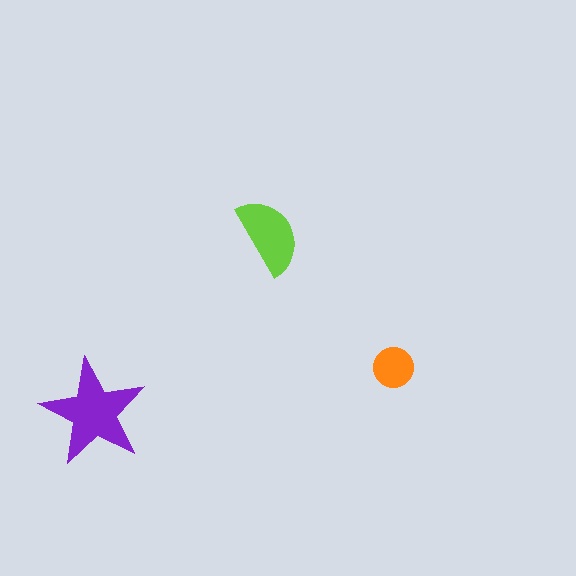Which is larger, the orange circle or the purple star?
The purple star.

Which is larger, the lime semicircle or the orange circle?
The lime semicircle.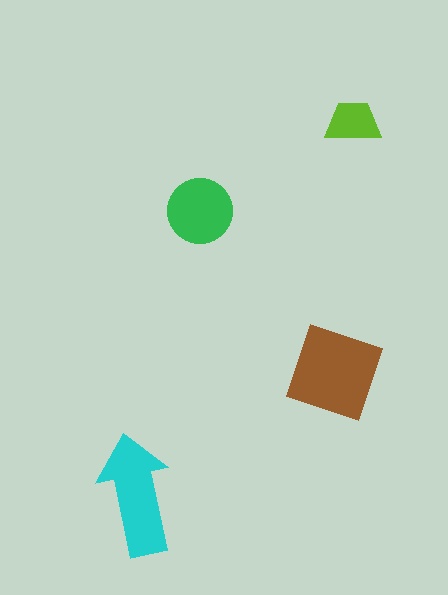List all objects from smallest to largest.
The lime trapezoid, the green circle, the cyan arrow, the brown diamond.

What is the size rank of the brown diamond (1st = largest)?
1st.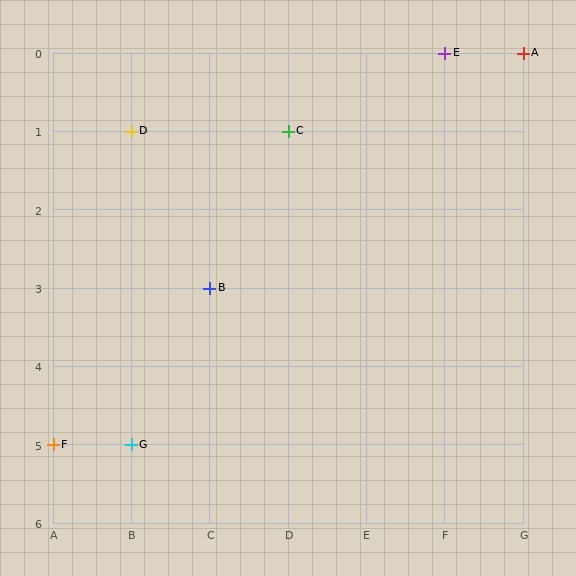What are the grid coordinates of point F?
Point F is at grid coordinates (A, 5).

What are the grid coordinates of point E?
Point E is at grid coordinates (F, 0).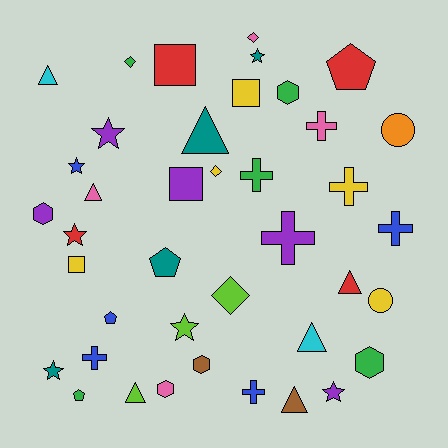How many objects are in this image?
There are 40 objects.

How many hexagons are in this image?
There are 5 hexagons.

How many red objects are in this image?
There are 4 red objects.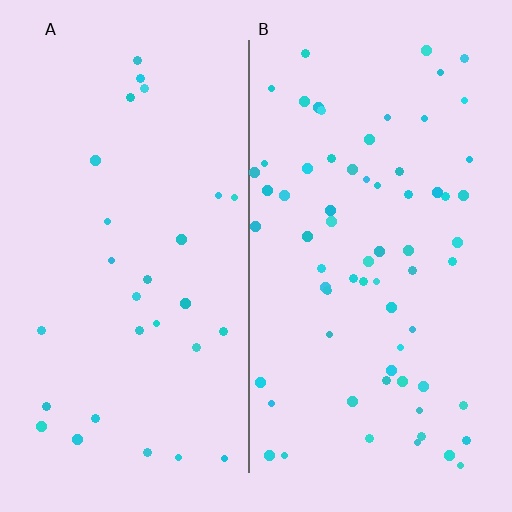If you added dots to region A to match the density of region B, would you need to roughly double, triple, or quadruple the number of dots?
Approximately double.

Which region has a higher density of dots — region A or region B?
B (the right).